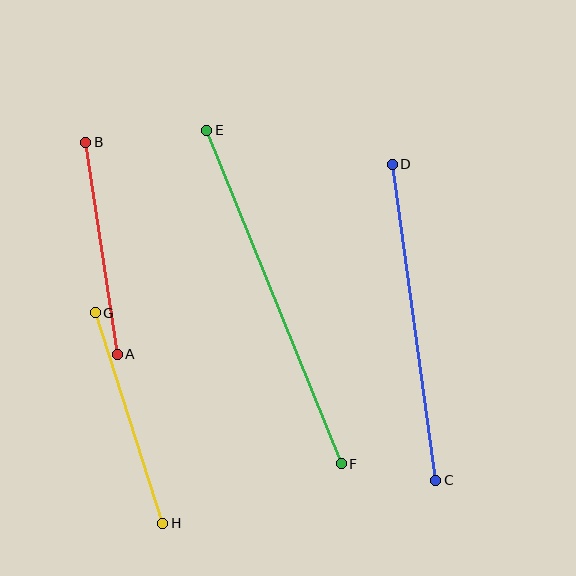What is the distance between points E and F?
The distance is approximately 360 pixels.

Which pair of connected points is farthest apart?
Points E and F are farthest apart.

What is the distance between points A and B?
The distance is approximately 214 pixels.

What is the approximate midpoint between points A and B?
The midpoint is at approximately (102, 248) pixels.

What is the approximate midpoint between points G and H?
The midpoint is at approximately (129, 418) pixels.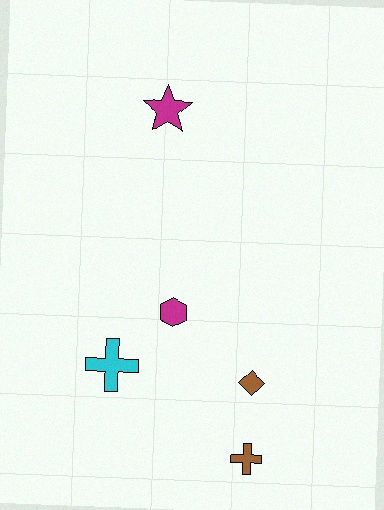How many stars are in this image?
There is 1 star.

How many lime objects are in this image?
There are no lime objects.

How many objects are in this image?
There are 5 objects.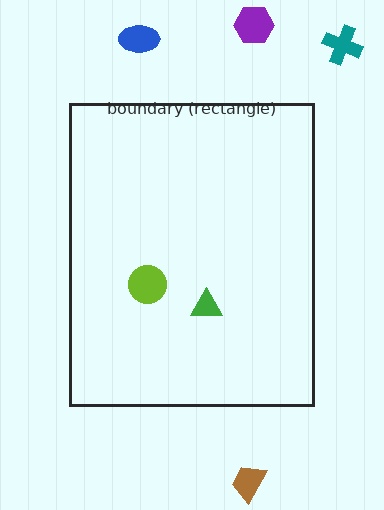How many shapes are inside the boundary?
2 inside, 4 outside.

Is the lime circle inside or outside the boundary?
Inside.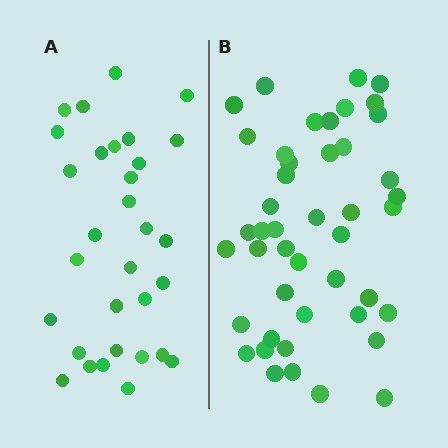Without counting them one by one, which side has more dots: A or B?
Region B (the right region) has more dots.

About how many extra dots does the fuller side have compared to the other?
Region B has approximately 15 more dots than region A.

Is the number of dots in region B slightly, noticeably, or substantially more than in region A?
Region B has substantially more. The ratio is roughly 1.5 to 1.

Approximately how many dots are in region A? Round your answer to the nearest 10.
About 30 dots. (The exact count is 31, which rounds to 30.)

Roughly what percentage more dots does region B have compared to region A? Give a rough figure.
About 45% more.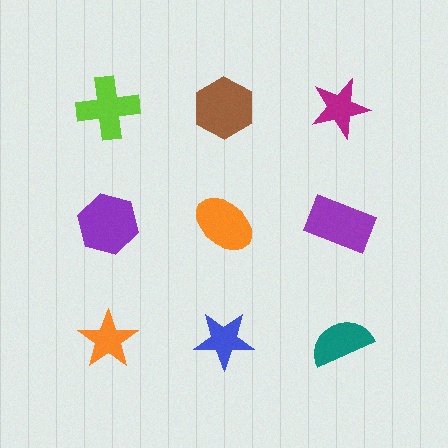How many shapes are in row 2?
3 shapes.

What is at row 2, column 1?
A purple hexagon.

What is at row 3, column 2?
A blue star.